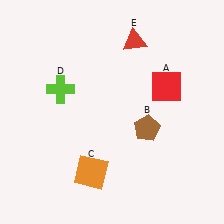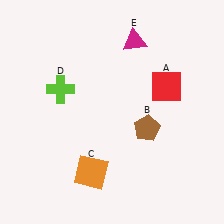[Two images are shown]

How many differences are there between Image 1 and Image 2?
There is 1 difference between the two images.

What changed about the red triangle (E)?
In Image 1, E is red. In Image 2, it changed to magenta.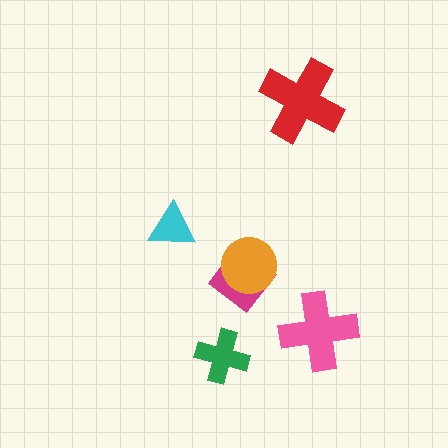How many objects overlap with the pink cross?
0 objects overlap with the pink cross.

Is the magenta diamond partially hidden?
Yes, it is partially covered by another shape.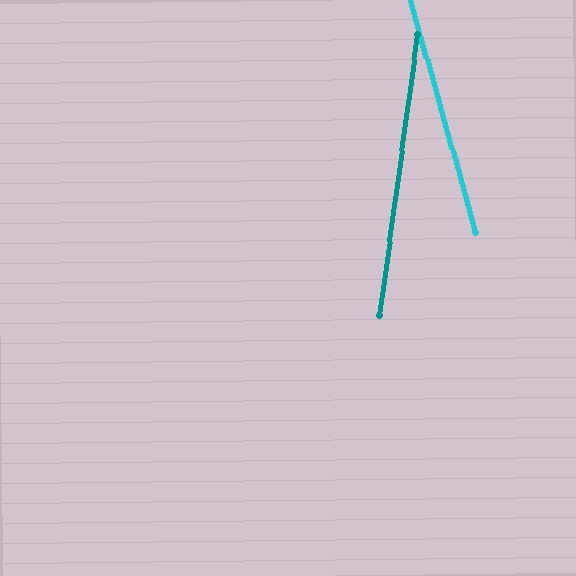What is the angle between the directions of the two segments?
Approximately 23 degrees.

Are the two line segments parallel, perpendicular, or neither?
Neither parallel nor perpendicular — they differ by about 23°.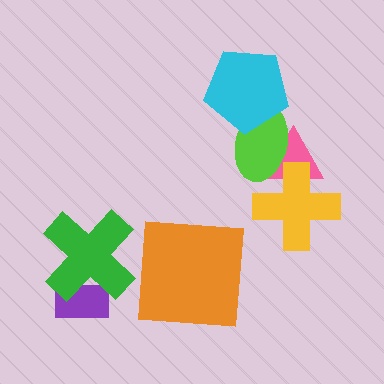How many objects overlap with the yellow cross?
2 objects overlap with the yellow cross.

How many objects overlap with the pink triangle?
2 objects overlap with the pink triangle.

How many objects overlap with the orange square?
0 objects overlap with the orange square.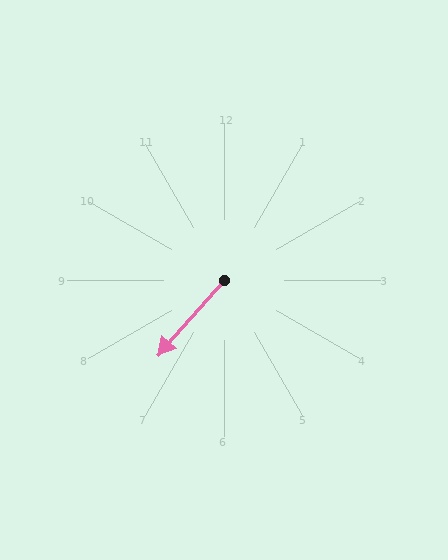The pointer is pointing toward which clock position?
Roughly 7 o'clock.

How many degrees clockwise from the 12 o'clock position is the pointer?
Approximately 221 degrees.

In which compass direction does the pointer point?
Southwest.